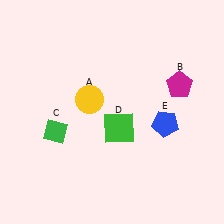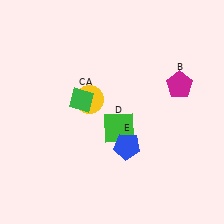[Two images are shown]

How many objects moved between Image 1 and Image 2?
2 objects moved between the two images.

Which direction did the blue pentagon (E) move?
The blue pentagon (E) moved left.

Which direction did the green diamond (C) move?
The green diamond (C) moved up.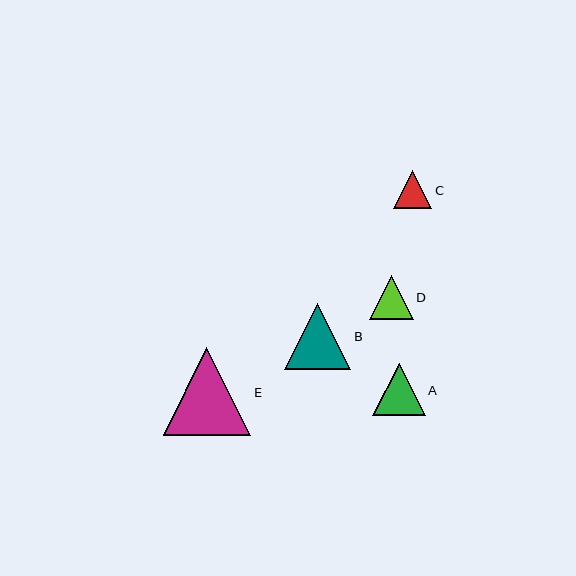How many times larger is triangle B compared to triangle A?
Triangle B is approximately 1.3 times the size of triangle A.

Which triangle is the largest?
Triangle E is the largest with a size of approximately 87 pixels.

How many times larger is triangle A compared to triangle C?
Triangle A is approximately 1.4 times the size of triangle C.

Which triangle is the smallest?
Triangle C is the smallest with a size of approximately 38 pixels.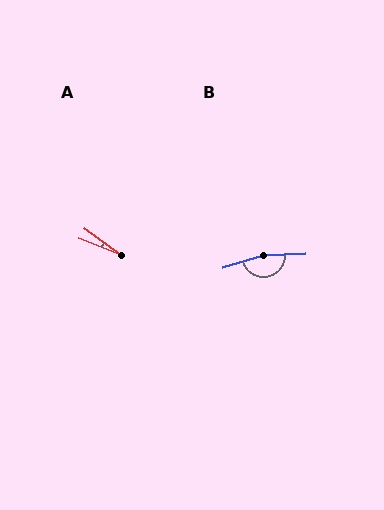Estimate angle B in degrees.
Approximately 165 degrees.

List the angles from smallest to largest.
A (15°), B (165°).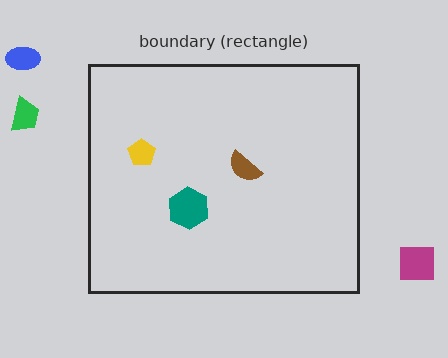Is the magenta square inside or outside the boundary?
Outside.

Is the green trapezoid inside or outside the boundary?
Outside.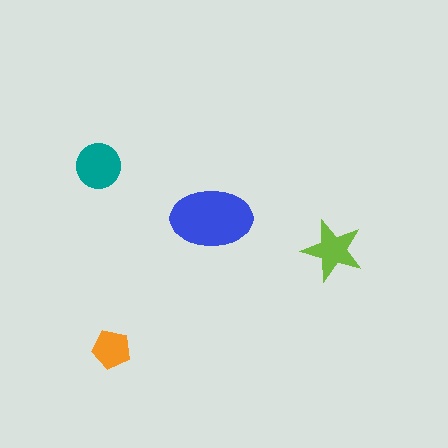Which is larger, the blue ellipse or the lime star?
The blue ellipse.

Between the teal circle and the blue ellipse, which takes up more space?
The blue ellipse.